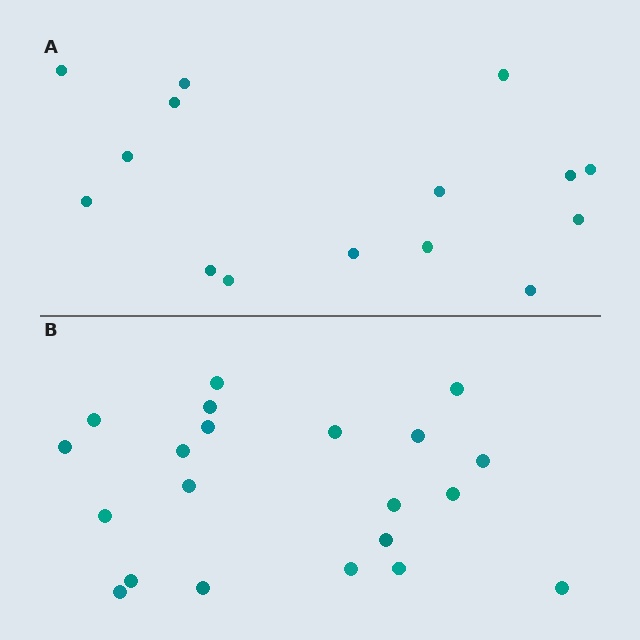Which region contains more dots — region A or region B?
Region B (the bottom region) has more dots.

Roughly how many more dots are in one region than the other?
Region B has about 6 more dots than region A.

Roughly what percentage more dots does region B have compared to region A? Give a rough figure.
About 40% more.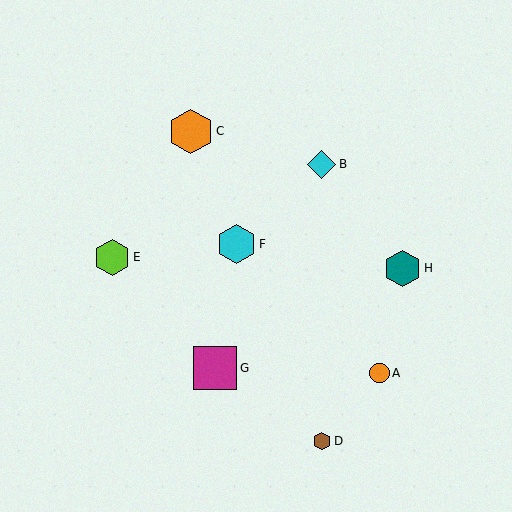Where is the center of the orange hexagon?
The center of the orange hexagon is at (191, 131).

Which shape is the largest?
The orange hexagon (labeled C) is the largest.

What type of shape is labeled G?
Shape G is a magenta square.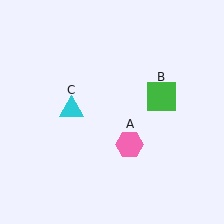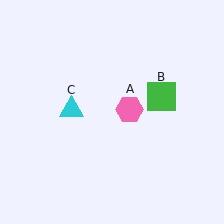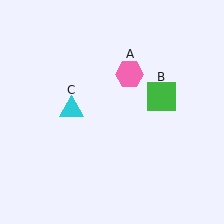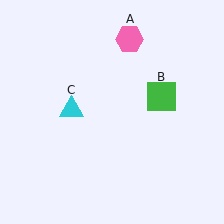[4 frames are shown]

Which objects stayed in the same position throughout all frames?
Green square (object B) and cyan triangle (object C) remained stationary.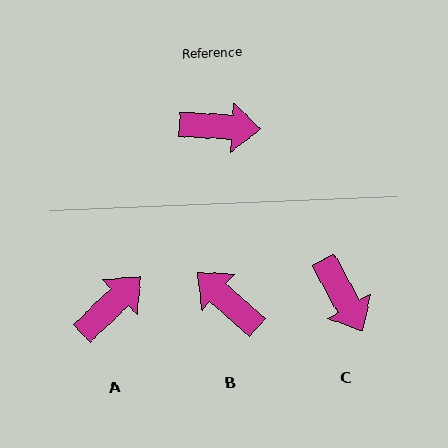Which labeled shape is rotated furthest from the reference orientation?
B, about 141 degrees away.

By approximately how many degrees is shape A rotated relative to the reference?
Approximately 48 degrees counter-clockwise.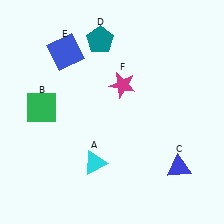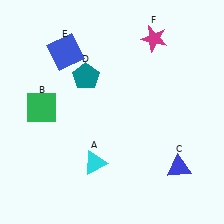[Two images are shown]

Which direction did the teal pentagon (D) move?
The teal pentagon (D) moved down.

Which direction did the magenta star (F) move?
The magenta star (F) moved up.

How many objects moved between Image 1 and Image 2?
2 objects moved between the two images.